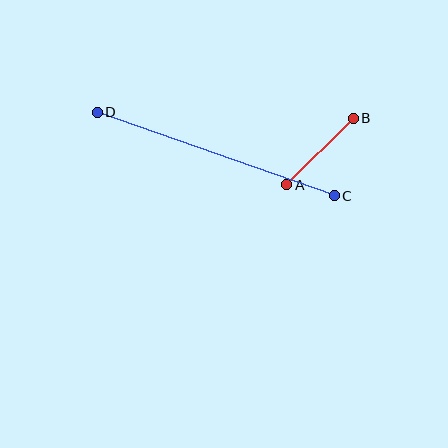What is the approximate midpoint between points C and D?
The midpoint is at approximately (216, 154) pixels.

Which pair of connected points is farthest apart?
Points C and D are farthest apart.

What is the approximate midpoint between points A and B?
The midpoint is at approximately (320, 151) pixels.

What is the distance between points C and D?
The distance is approximately 251 pixels.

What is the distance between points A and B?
The distance is approximately 94 pixels.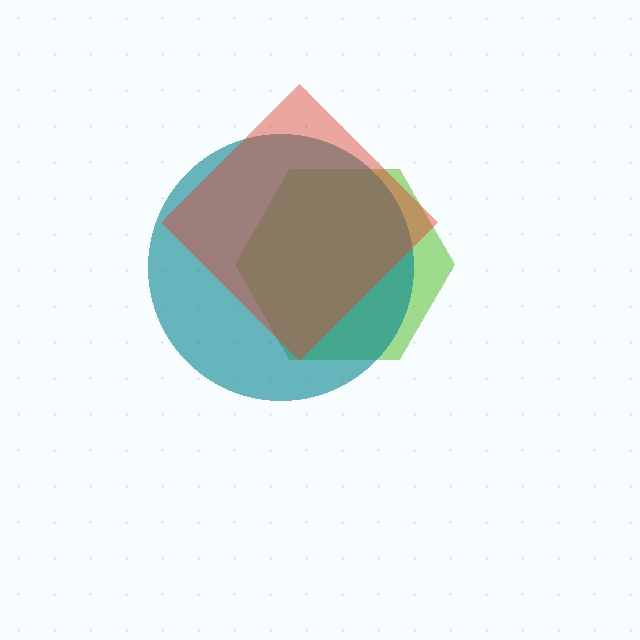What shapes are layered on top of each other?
The layered shapes are: a lime hexagon, a teal circle, a red diamond.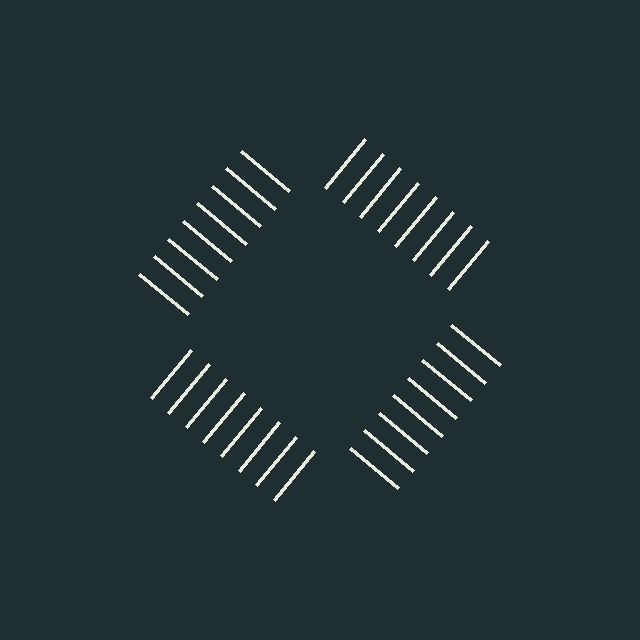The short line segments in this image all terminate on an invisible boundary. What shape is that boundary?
An illusory square — the line segments terminate on its edges but no continuous stroke is drawn.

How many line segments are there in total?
32 — 8 along each of the 4 edges.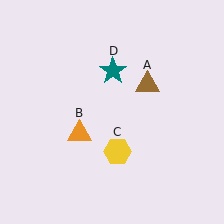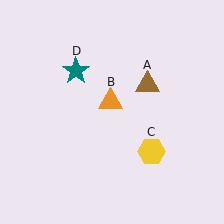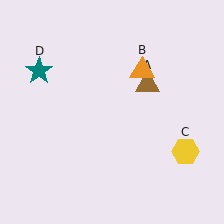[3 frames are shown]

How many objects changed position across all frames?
3 objects changed position: orange triangle (object B), yellow hexagon (object C), teal star (object D).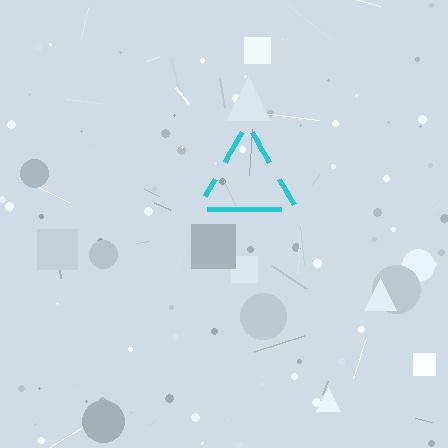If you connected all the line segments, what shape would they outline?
They would outline a triangle.